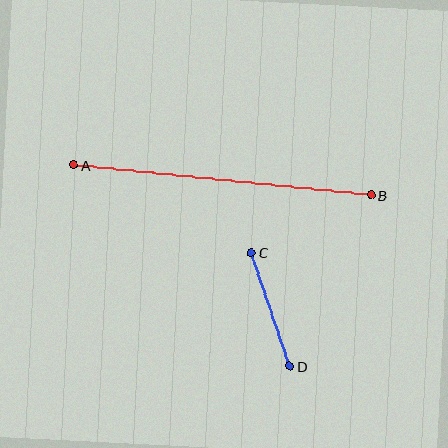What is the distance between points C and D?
The distance is approximately 120 pixels.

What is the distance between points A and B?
The distance is approximately 299 pixels.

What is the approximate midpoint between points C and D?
The midpoint is at approximately (270, 309) pixels.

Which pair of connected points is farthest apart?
Points A and B are farthest apart.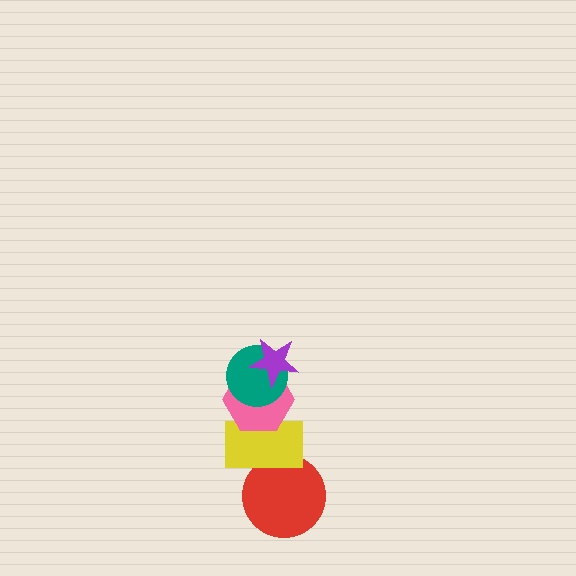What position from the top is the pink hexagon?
The pink hexagon is 3rd from the top.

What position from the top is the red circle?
The red circle is 5th from the top.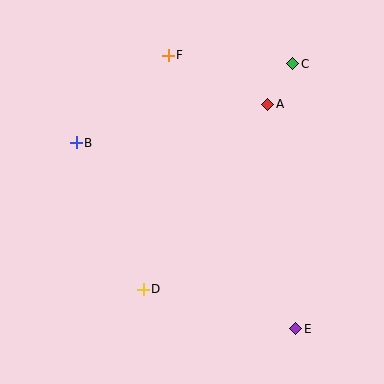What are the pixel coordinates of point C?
Point C is at (293, 64).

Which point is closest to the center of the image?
Point D at (143, 289) is closest to the center.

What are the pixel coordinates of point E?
Point E is at (295, 329).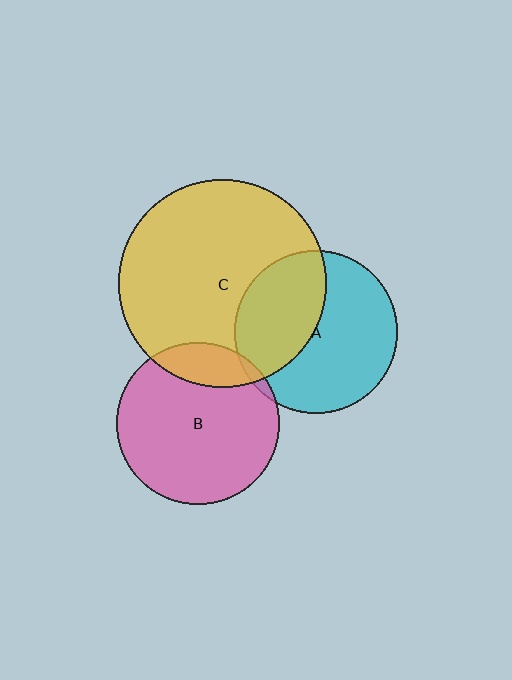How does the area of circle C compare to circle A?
Approximately 1.6 times.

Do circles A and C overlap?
Yes.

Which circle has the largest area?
Circle C (yellow).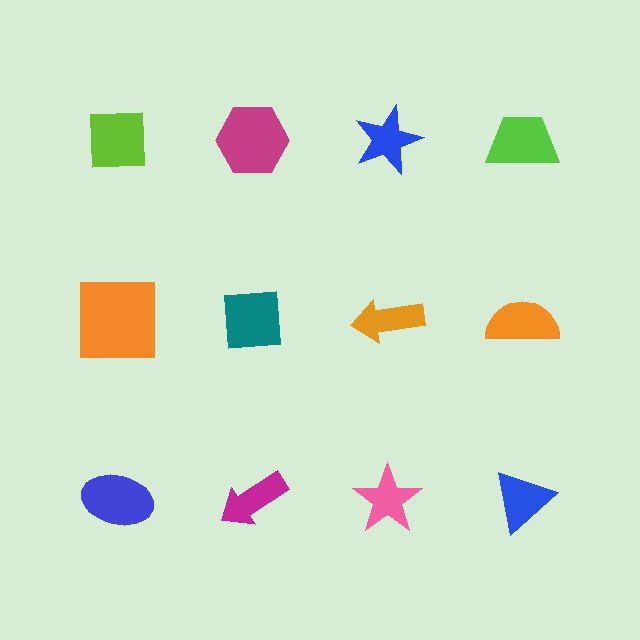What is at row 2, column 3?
An orange arrow.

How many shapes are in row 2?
4 shapes.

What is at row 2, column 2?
A teal square.